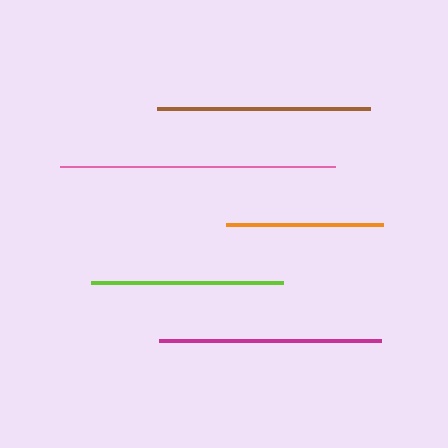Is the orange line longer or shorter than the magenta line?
The magenta line is longer than the orange line.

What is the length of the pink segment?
The pink segment is approximately 274 pixels long.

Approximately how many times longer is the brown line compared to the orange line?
The brown line is approximately 1.4 times the length of the orange line.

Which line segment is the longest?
The pink line is the longest at approximately 274 pixels.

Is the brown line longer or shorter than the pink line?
The pink line is longer than the brown line.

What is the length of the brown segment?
The brown segment is approximately 214 pixels long.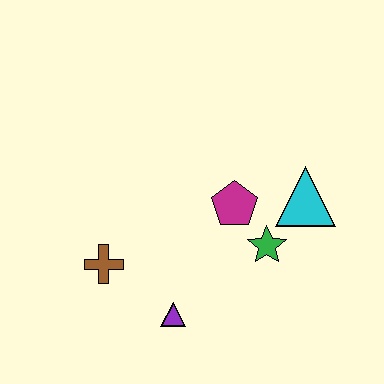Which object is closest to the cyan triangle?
The green star is closest to the cyan triangle.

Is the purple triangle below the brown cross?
Yes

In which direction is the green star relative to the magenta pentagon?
The green star is below the magenta pentagon.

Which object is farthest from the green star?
The brown cross is farthest from the green star.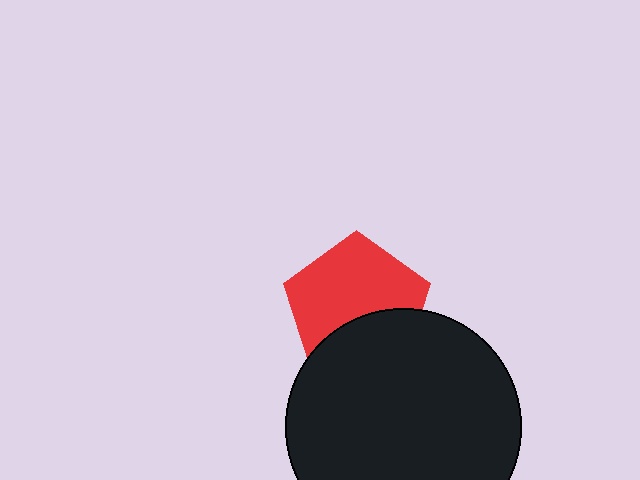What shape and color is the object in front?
The object in front is a black circle.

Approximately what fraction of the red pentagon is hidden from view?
Roughly 36% of the red pentagon is hidden behind the black circle.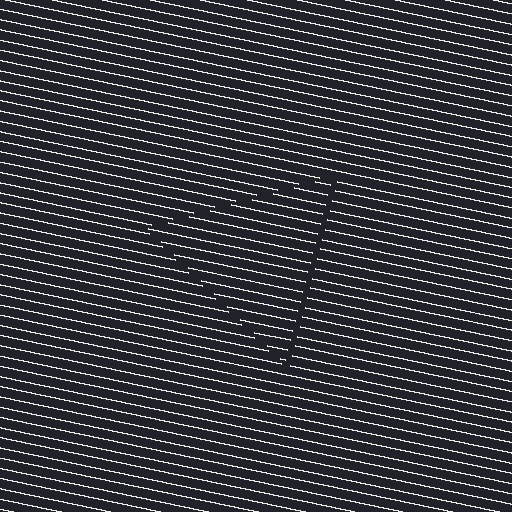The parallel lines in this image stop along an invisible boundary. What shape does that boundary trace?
An illusory triangle. The interior of the shape contains the same grating, shifted by half a period — the contour is defined by the phase discontinuity where line-ends from the inner and outer gratings abut.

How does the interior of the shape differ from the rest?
The interior of the shape contains the same grating, shifted by half a period — the contour is defined by the phase discontinuity where line-ends from the inner and outer gratings abut.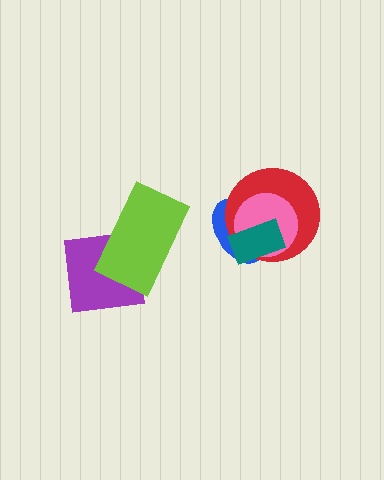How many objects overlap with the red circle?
3 objects overlap with the red circle.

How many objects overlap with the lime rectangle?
1 object overlaps with the lime rectangle.